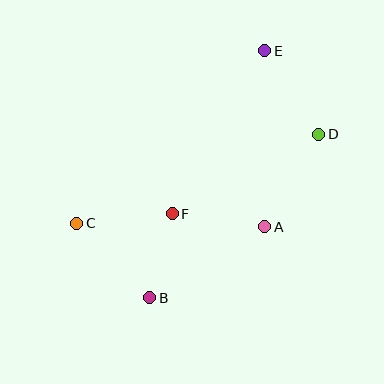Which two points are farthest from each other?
Points B and E are farthest from each other.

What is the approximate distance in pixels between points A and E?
The distance between A and E is approximately 176 pixels.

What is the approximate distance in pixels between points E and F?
The distance between E and F is approximately 188 pixels.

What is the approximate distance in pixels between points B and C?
The distance between B and C is approximately 104 pixels.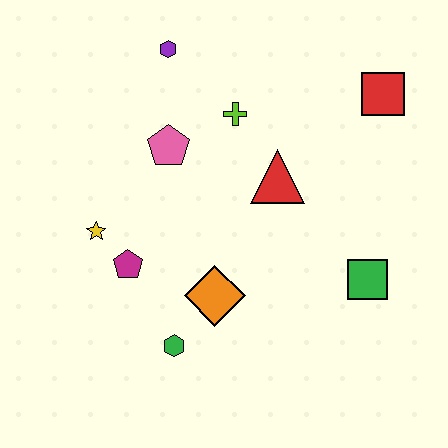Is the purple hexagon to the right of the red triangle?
No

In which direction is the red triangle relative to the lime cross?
The red triangle is below the lime cross.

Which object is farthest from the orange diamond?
The red square is farthest from the orange diamond.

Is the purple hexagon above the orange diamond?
Yes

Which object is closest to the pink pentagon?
The lime cross is closest to the pink pentagon.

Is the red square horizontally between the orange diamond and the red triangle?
No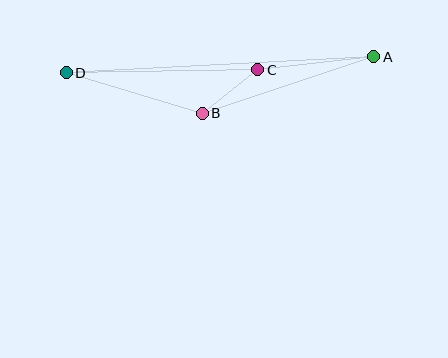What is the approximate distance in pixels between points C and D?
The distance between C and D is approximately 191 pixels.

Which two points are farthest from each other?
Points A and D are farthest from each other.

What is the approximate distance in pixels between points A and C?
The distance between A and C is approximately 117 pixels.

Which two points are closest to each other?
Points B and C are closest to each other.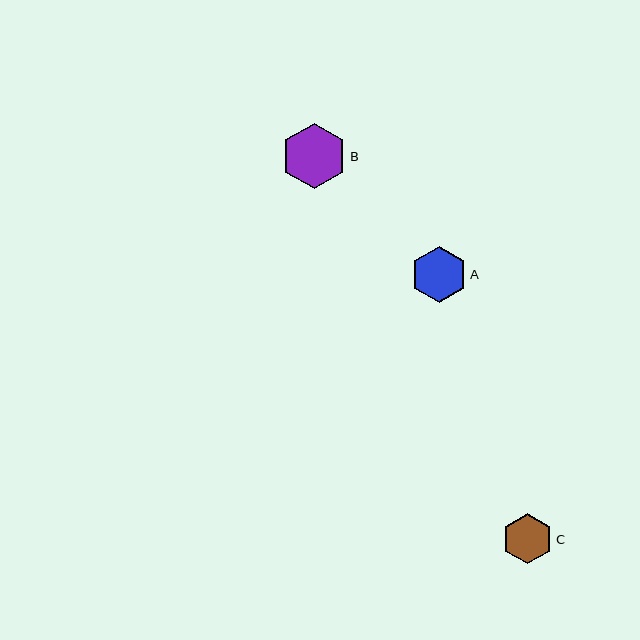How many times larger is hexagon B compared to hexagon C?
Hexagon B is approximately 1.3 times the size of hexagon C.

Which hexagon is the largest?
Hexagon B is the largest with a size of approximately 65 pixels.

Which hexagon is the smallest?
Hexagon C is the smallest with a size of approximately 51 pixels.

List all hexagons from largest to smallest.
From largest to smallest: B, A, C.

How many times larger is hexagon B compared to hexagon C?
Hexagon B is approximately 1.3 times the size of hexagon C.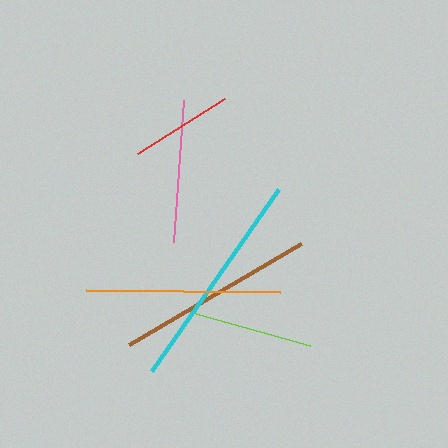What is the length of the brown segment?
The brown segment is approximately 199 pixels long.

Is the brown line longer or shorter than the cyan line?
The cyan line is longer than the brown line.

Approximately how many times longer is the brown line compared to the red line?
The brown line is approximately 1.9 times the length of the red line.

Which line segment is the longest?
The cyan line is the longest at approximately 222 pixels.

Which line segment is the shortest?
The red line is the shortest at approximately 103 pixels.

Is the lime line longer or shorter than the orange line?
The orange line is longer than the lime line.